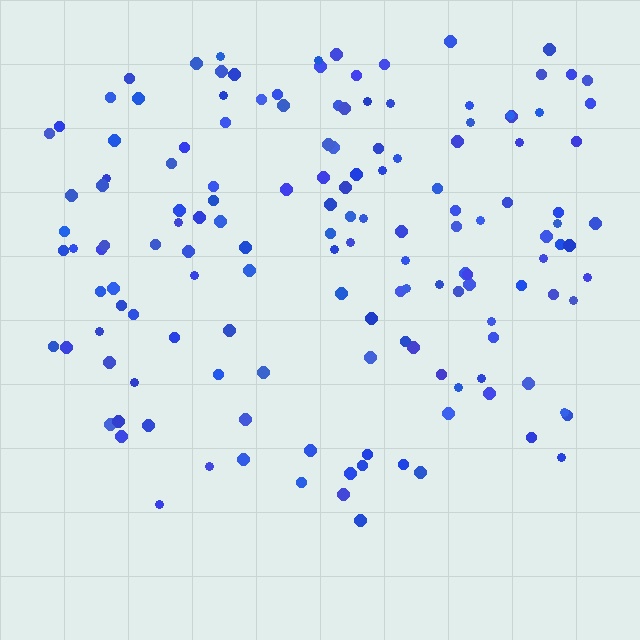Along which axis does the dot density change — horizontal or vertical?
Vertical.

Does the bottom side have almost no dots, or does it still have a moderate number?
Still a moderate number, just noticeably fewer than the top.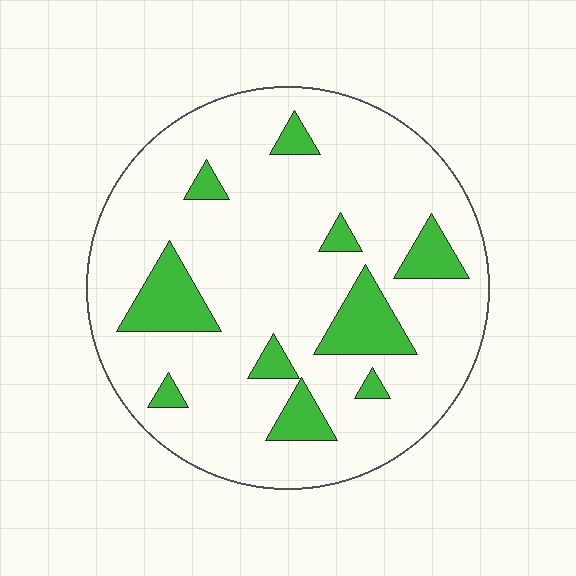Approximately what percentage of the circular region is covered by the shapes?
Approximately 15%.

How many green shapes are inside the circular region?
10.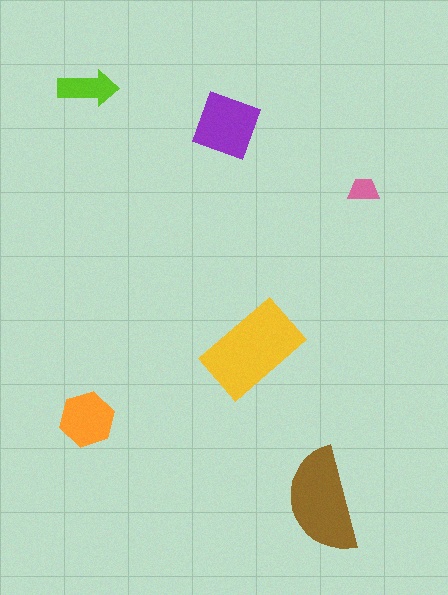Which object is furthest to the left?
The orange hexagon is leftmost.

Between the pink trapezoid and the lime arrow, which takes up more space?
The lime arrow.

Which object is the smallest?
The pink trapezoid.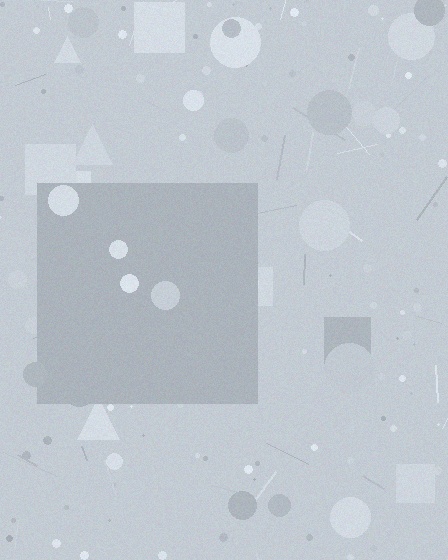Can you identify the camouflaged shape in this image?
The camouflaged shape is a square.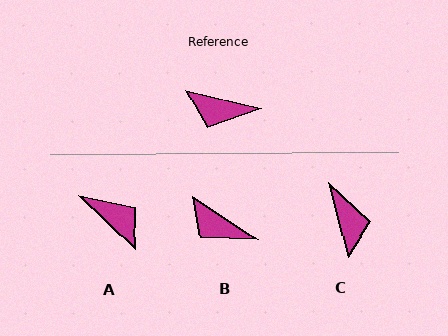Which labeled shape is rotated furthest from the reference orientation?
A, about 149 degrees away.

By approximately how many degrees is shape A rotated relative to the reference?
Approximately 149 degrees counter-clockwise.